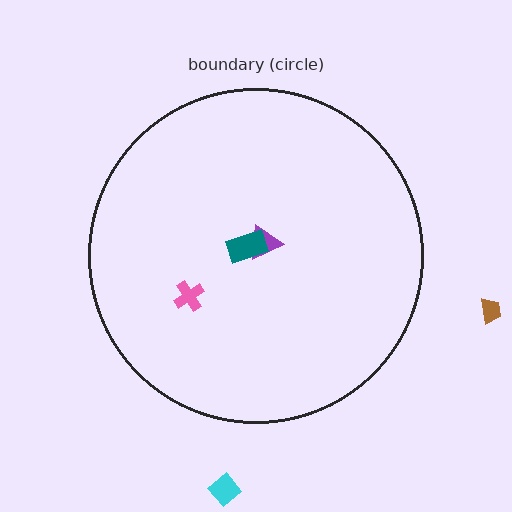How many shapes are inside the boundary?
3 inside, 2 outside.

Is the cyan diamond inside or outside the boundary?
Outside.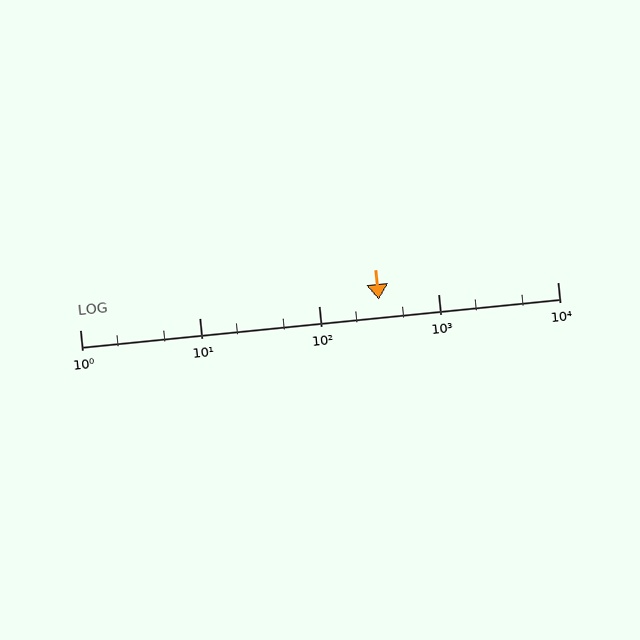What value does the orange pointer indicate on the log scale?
The pointer indicates approximately 320.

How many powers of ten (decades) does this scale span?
The scale spans 4 decades, from 1 to 10000.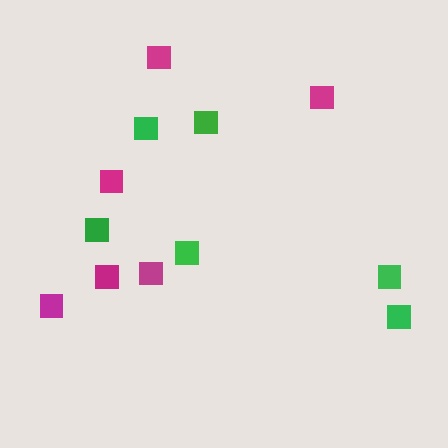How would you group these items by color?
There are 2 groups: one group of magenta squares (6) and one group of green squares (6).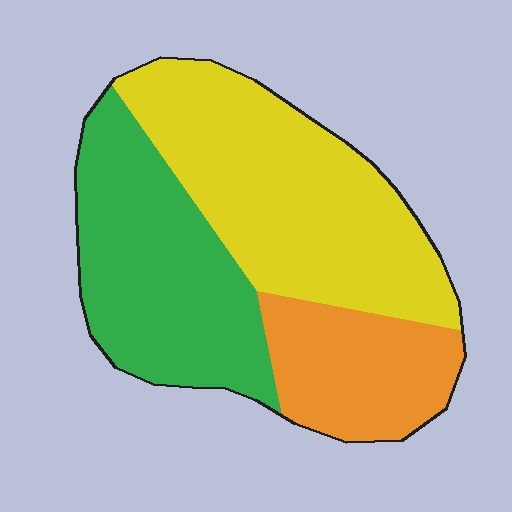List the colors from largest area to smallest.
From largest to smallest: yellow, green, orange.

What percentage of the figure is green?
Green covers around 35% of the figure.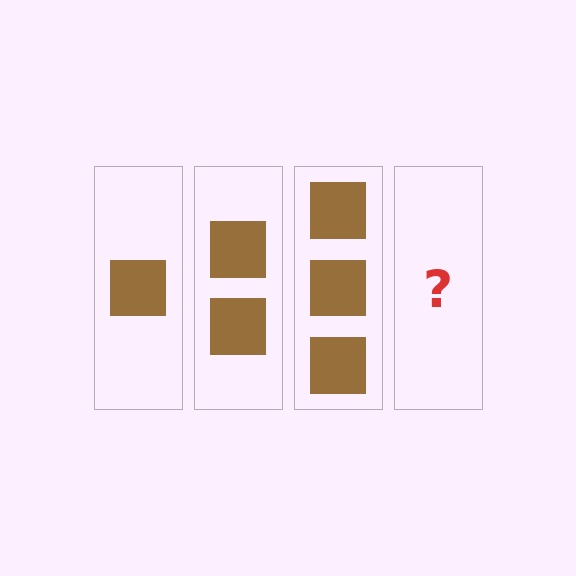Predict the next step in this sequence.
The next step is 4 squares.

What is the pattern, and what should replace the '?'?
The pattern is that each step adds one more square. The '?' should be 4 squares.